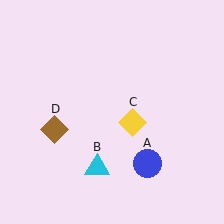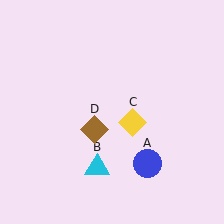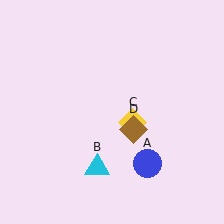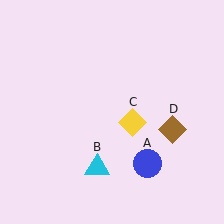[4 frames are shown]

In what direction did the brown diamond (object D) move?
The brown diamond (object D) moved right.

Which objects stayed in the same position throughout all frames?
Blue circle (object A) and cyan triangle (object B) and yellow diamond (object C) remained stationary.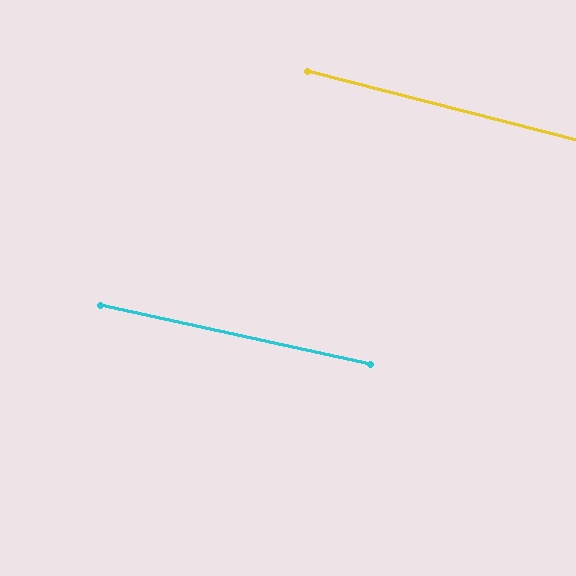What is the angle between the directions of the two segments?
Approximately 2 degrees.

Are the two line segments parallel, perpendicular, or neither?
Parallel — their directions differ by only 2.0°.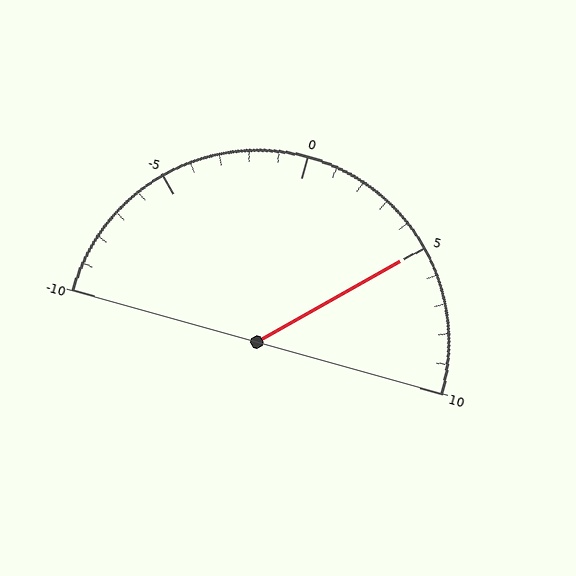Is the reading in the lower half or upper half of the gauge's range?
The reading is in the upper half of the range (-10 to 10).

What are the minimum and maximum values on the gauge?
The gauge ranges from -10 to 10.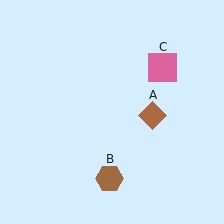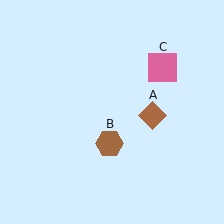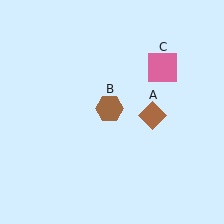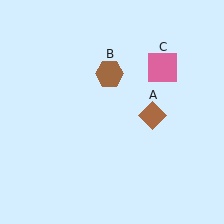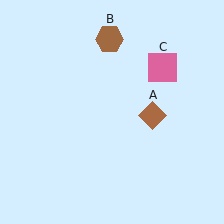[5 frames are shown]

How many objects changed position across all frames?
1 object changed position: brown hexagon (object B).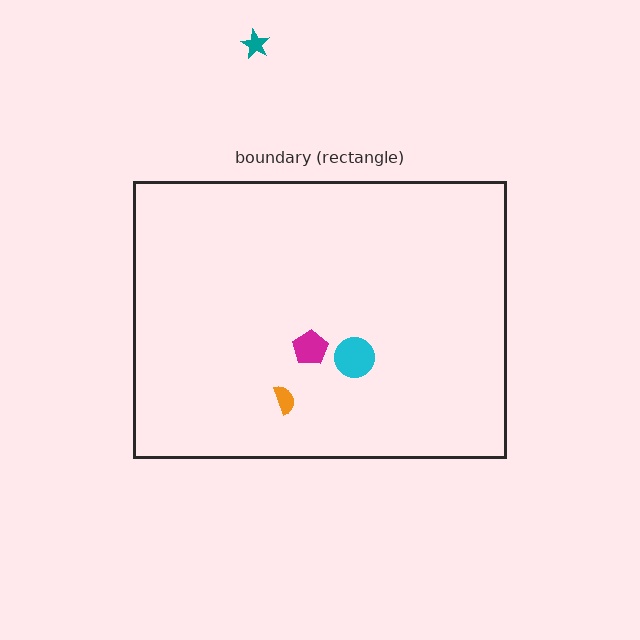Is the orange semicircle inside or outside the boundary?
Inside.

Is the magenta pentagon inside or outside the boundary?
Inside.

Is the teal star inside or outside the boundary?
Outside.